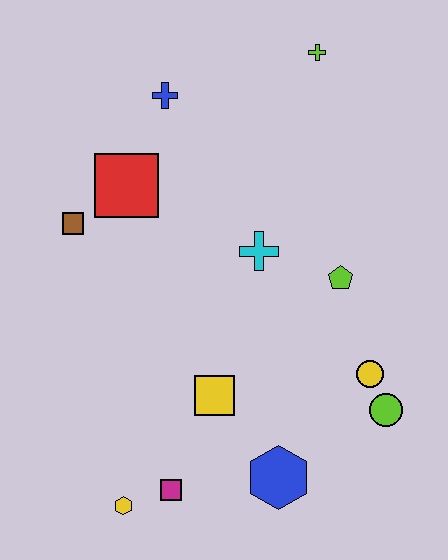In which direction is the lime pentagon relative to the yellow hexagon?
The lime pentagon is above the yellow hexagon.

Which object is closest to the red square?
The brown square is closest to the red square.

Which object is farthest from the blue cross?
The yellow hexagon is farthest from the blue cross.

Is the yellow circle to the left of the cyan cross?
No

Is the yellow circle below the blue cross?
Yes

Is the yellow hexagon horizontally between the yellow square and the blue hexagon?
No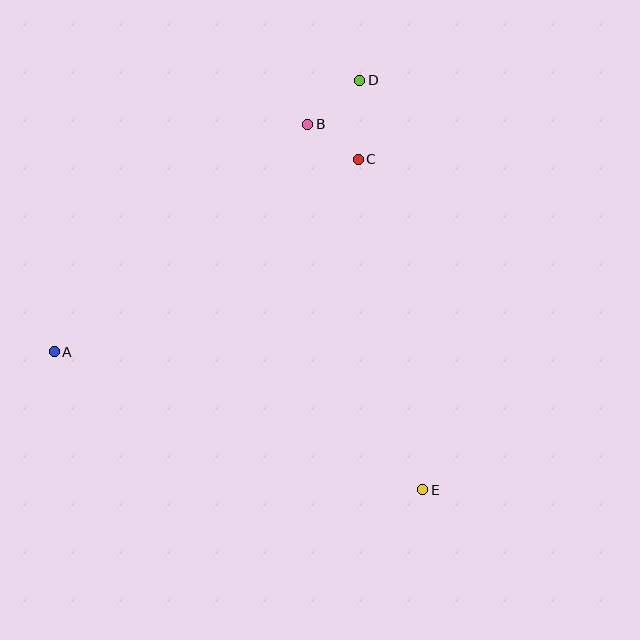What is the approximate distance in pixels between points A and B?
The distance between A and B is approximately 341 pixels.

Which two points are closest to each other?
Points B and C are closest to each other.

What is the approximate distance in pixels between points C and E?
The distance between C and E is approximately 337 pixels.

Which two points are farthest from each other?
Points D and E are farthest from each other.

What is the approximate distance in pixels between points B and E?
The distance between B and E is approximately 383 pixels.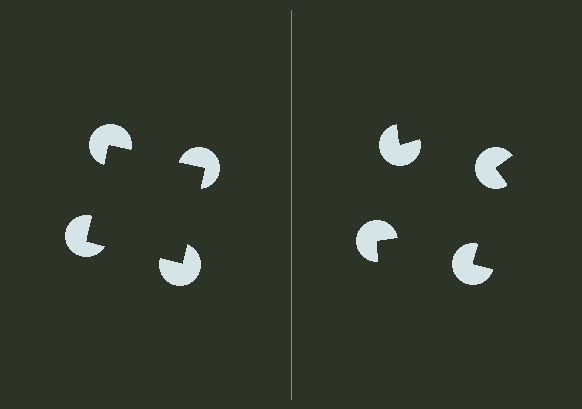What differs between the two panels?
The pac-man discs are positioned identically on both sides; only the wedge orientations differ. On the left they align to a square; on the right they are misaligned.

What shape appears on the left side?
An illusory square.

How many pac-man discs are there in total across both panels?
8 — 4 on each side.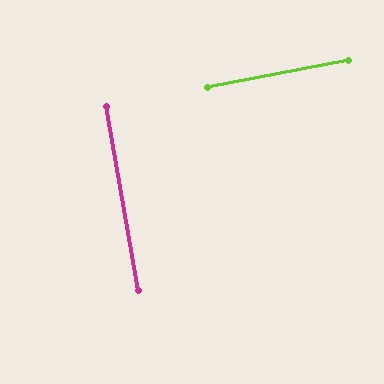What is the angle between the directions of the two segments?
Approximately 89 degrees.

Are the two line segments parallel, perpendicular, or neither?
Perpendicular — they meet at approximately 89°.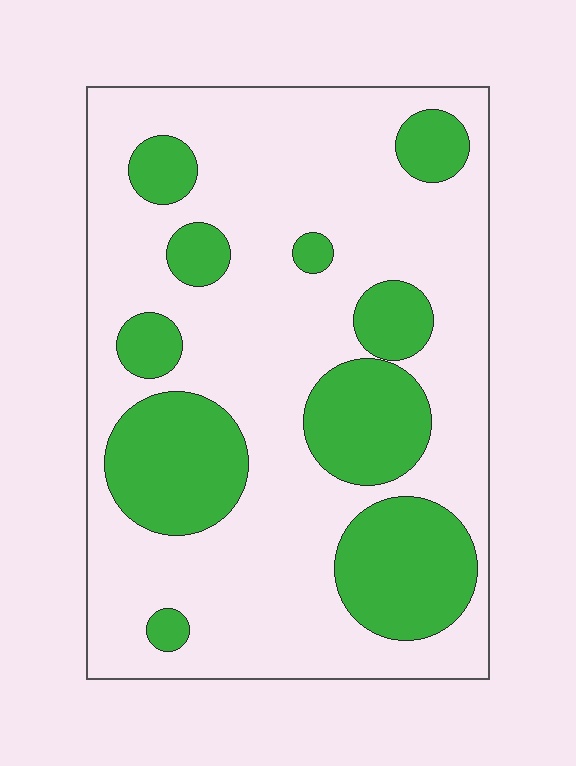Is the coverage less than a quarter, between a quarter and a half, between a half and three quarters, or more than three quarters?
Between a quarter and a half.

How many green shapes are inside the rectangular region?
10.